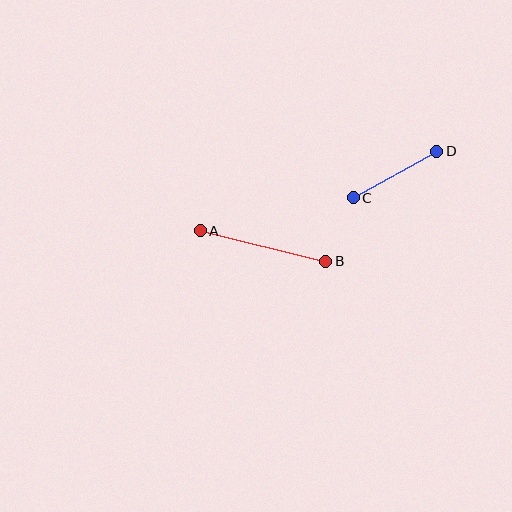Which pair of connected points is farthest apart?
Points A and B are farthest apart.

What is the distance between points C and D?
The distance is approximately 96 pixels.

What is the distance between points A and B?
The distance is approximately 129 pixels.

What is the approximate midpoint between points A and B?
The midpoint is at approximately (263, 246) pixels.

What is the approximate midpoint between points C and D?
The midpoint is at approximately (395, 175) pixels.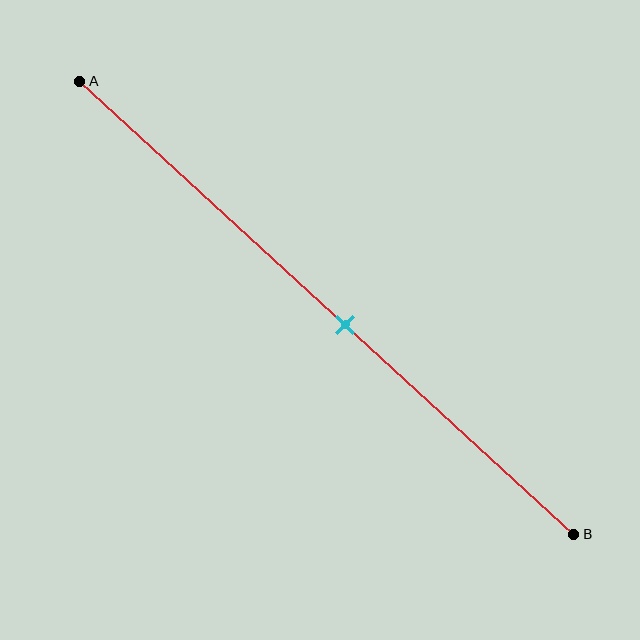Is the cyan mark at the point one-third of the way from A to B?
No, the mark is at about 55% from A, not at the 33% one-third point.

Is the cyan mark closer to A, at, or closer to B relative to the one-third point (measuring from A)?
The cyan mark is closer to point B than the one-third point of segment AB.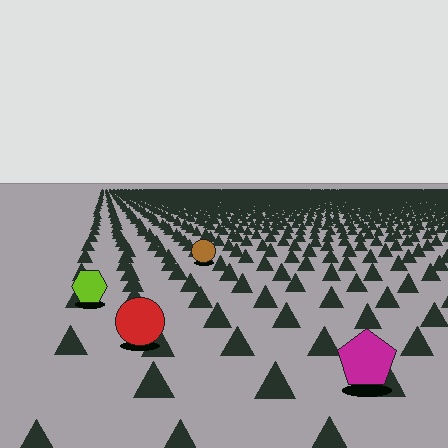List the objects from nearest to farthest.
From nearest to farthest: the magenta pentagon, the red circle, the lime hexagon, the brown circle.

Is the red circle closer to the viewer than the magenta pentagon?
No. The magenta pentagon is closer — you can tell from the texture gradient: the ground texture is coarser near it.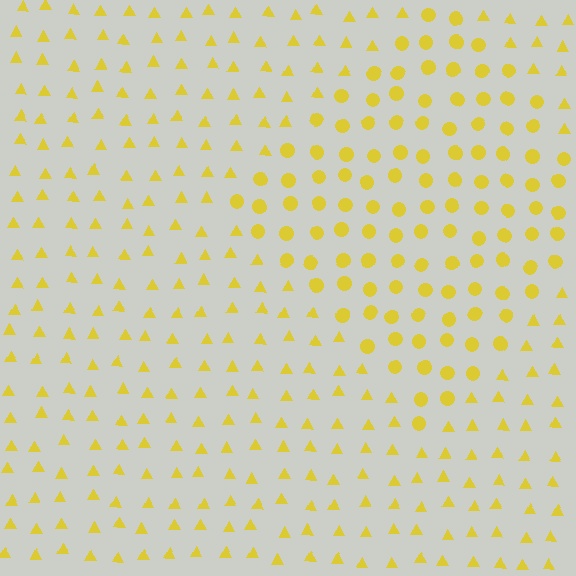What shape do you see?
I see a diamond.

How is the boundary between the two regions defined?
The boundary is defined by a change in element shape: circles inside vs. triangles outside. All elements share the same color and spacing.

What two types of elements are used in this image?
The image uses circles inside the diamond region and triangles outside it.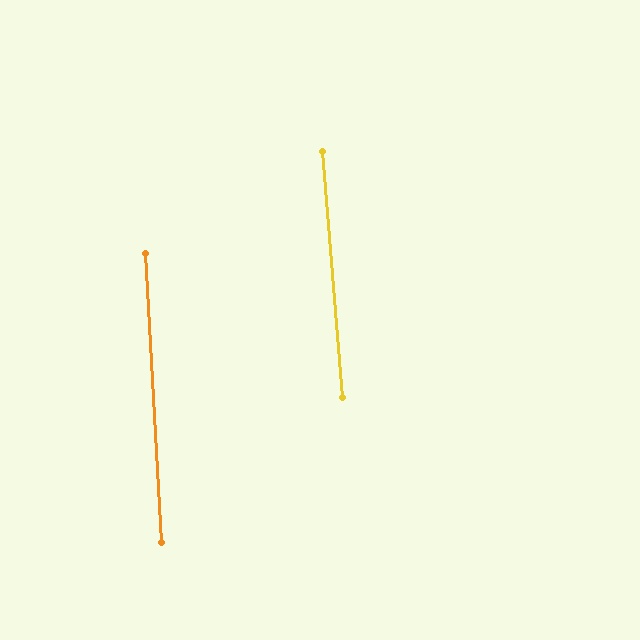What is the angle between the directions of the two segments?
Approximately 2 degrees.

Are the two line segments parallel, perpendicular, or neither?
Parallel — their directions differ by only 1.6°.